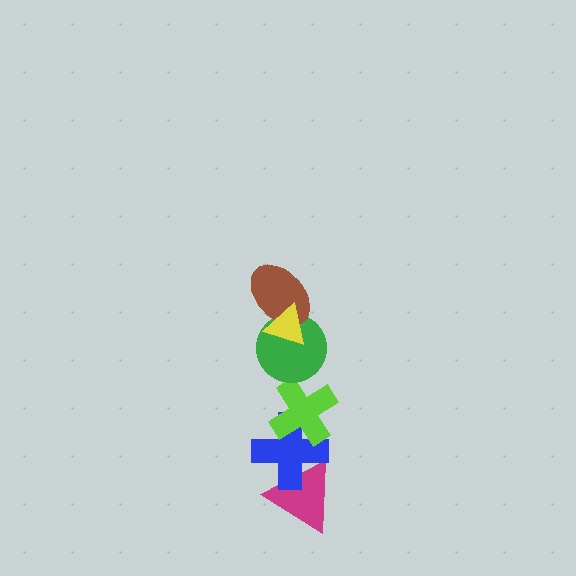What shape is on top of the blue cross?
The lime cross is on top of the blue cross.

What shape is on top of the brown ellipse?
The yellow triangle is on top of the brown ellipse.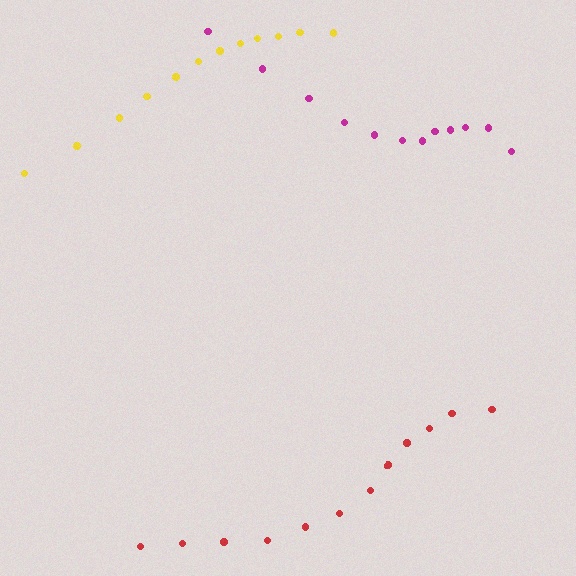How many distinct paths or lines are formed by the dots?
There are 3 distinct paths.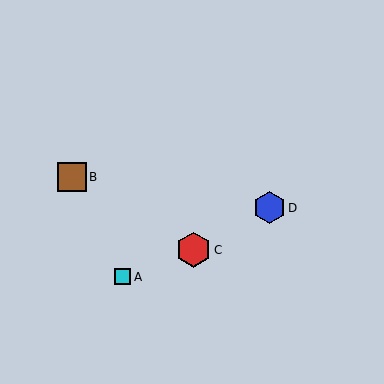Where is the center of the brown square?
The center of the brown square is at (72, 177).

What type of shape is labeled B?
Shape B is a brown square.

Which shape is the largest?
The red hexagon (labeled C) is the largest.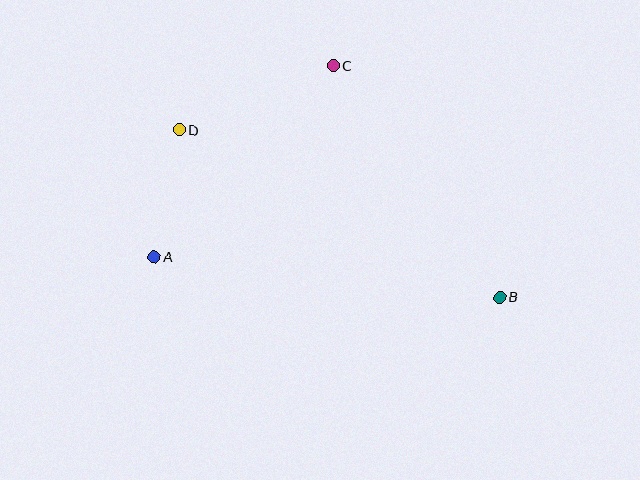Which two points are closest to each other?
Points A and D are closest to each other.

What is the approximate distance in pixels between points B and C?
The distance between B and C is approximately 286 pixels.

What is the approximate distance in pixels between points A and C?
The distance between A and C is approximately 261 pixels.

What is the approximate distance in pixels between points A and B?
The distance between A and B is approximately 348 pixels.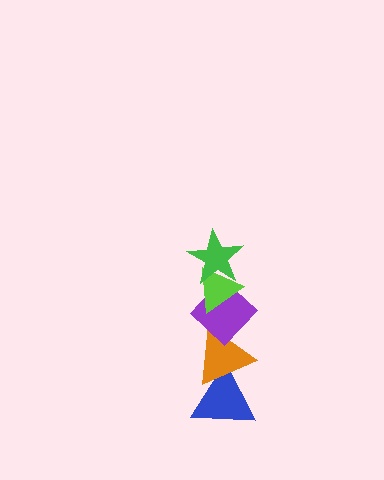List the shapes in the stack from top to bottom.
From top to bottom: the green star, the lime triangle, the purple diamond, the orange triangle, the blue triangle.